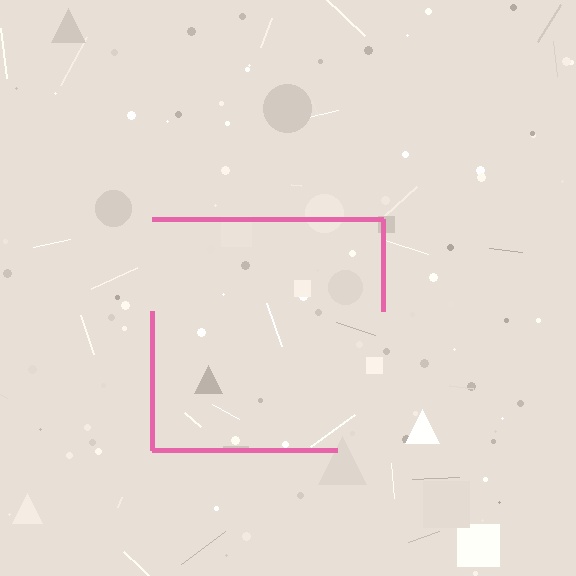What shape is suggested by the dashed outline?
The dashed outline suggests a square.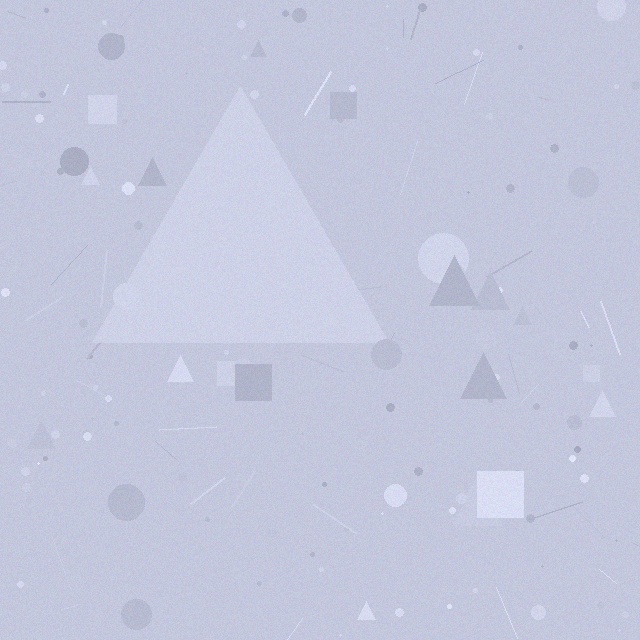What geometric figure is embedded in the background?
A triangle is embedded in the background.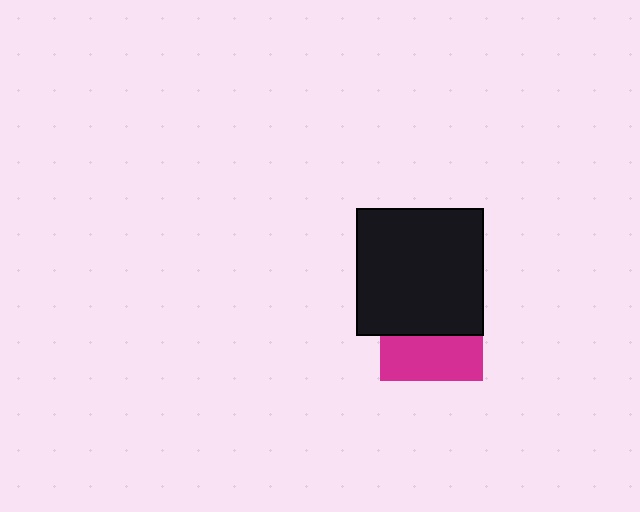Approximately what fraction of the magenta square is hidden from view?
Roughly 55% of the magenta square is hidden behind the black square.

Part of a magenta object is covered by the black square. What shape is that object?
It is a square.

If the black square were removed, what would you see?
You would see the complete magenta square.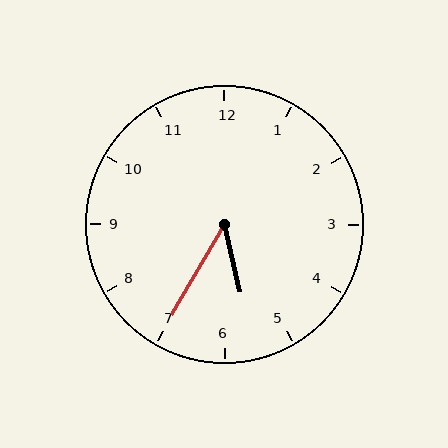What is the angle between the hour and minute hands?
Approximately 42 degrees.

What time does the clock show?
5:35.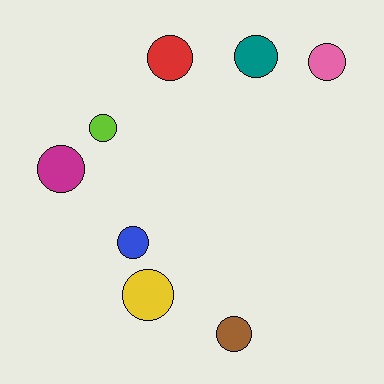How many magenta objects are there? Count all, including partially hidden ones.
There is 1 magenta object.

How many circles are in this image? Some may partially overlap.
There are 8 circles.